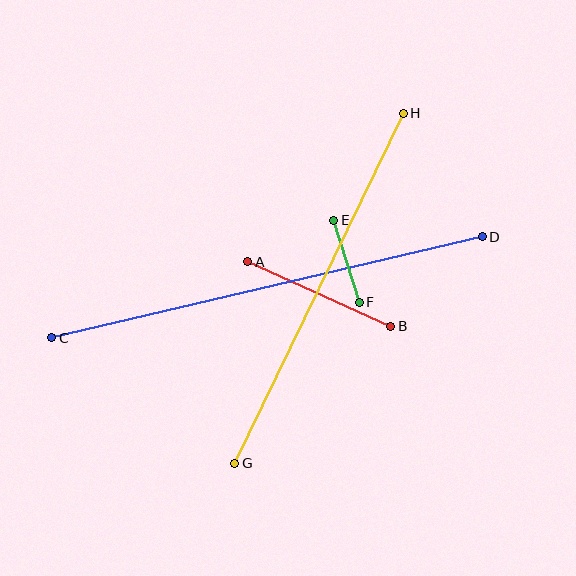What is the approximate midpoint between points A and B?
The midpoint is at approximately (319, 294) pixels.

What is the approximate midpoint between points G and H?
The midpoint is at approximately (319, 288) pixels.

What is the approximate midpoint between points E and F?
The midpoint is at approximately (346, 261) pixels.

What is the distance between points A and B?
The distance is approximately 157 pixels.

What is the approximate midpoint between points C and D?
The midpoint is at approximately (267, 287) pixels.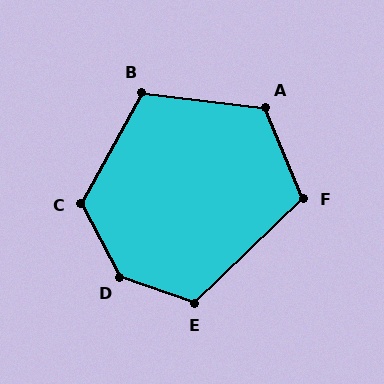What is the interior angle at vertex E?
Approximately 116 degrees (obtuse).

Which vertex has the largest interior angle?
D, at approximately 137 degrees.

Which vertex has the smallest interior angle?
F, at approximately 111 degrees.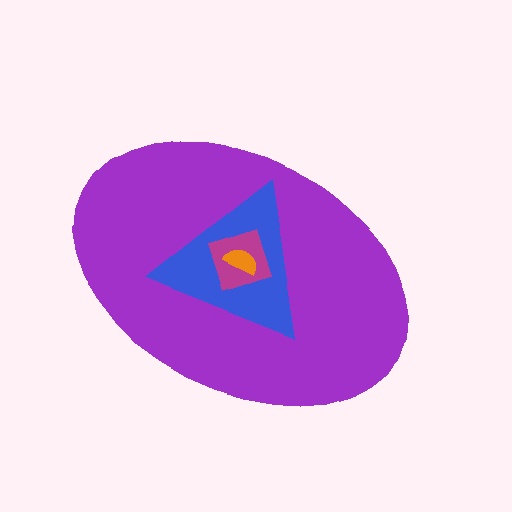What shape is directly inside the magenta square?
The orange semicircle.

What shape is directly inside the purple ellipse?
The blue triangle.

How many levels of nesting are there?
4.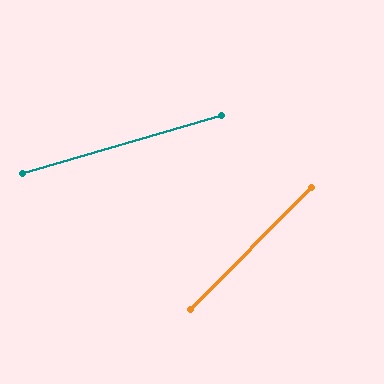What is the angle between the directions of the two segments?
Approximately 29 degrees.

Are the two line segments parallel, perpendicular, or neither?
Neither parallel nor perpendicular — they differ by about 29°.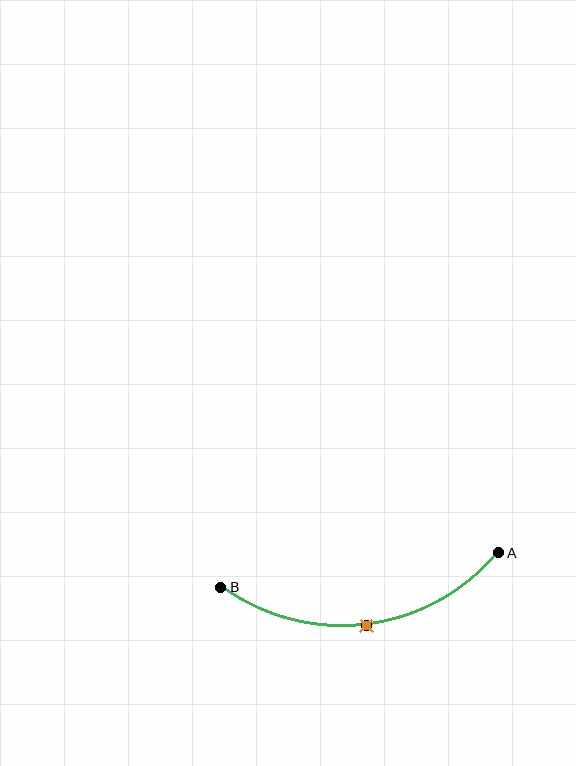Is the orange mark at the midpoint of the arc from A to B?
Yes. The orange mark lies on the arc at equal arc-length from both A and B — it is the arc midpoint.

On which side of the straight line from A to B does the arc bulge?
The arc bulges below the straight line connecting A and B.